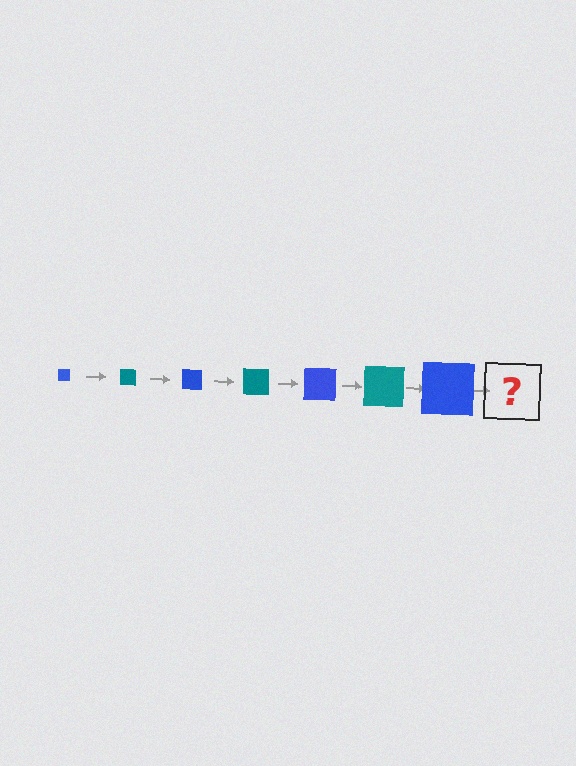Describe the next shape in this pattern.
It should be a teal square, larger than the previous one.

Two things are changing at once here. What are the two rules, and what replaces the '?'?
The two rules are that the square grows larger each step and the color cycles through blue and teal. The '?' should be a teal square, larger than the previous one.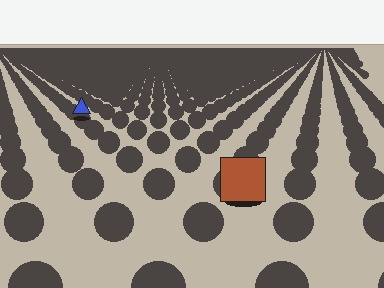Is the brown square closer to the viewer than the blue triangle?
Yes. The brown square is closer — you can tell from the texture gradient: the ground texture is coarser near it.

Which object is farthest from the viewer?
The blue triangle is farthest from the viewer. It appears smaller and the ground texture around it is denser.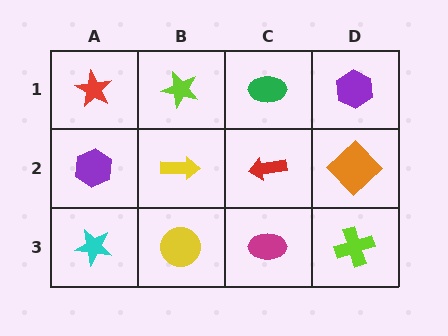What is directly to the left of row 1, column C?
A lime star.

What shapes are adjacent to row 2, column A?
A red star (row 1, column A), a cyan star (row 3, column A), a yellow arrow (row 2, column B).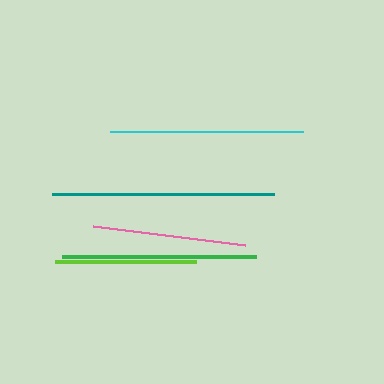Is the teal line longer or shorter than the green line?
The teal line is longer than the green line.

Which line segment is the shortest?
The lime line is the shortest at approximately 141 pixels.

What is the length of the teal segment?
The teal segment is approximately 222 pixels long.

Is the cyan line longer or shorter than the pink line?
The cyan line is longer than the pink line.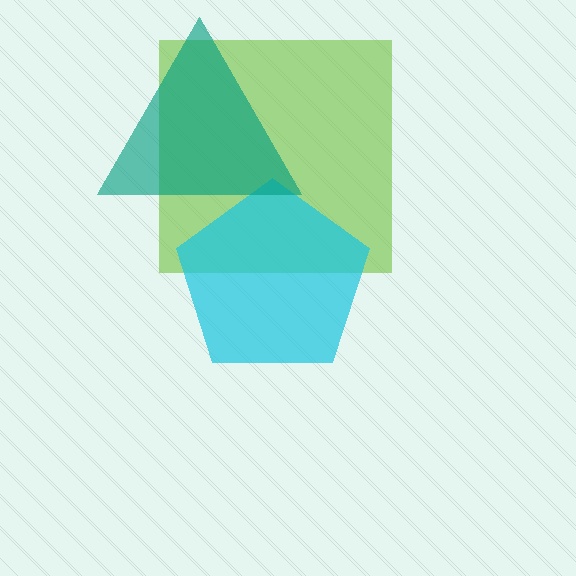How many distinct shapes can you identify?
There are 3 distinct shapes: a lime square, a cyan pentagon, a teal triangle.